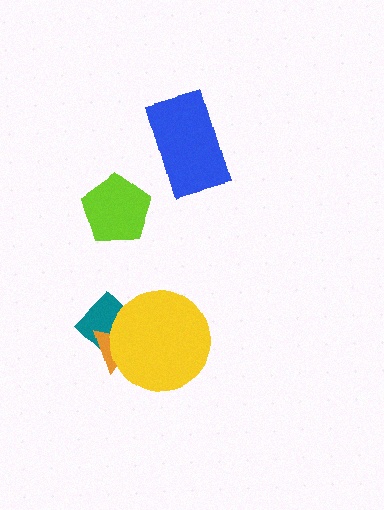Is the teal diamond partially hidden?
Yes, it is partially covered by another shape.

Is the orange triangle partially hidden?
Yes, it is partially covered by another shape.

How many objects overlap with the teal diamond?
2 objects overlap with the teal diamond.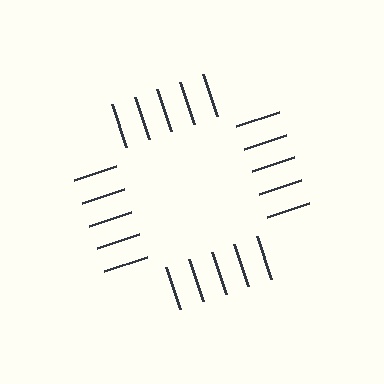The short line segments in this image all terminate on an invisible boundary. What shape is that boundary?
An illusory square — the line segments terminate on its edges but no continuous stroke is drawn.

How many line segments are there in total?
20 — 5 along each of the 4 edges.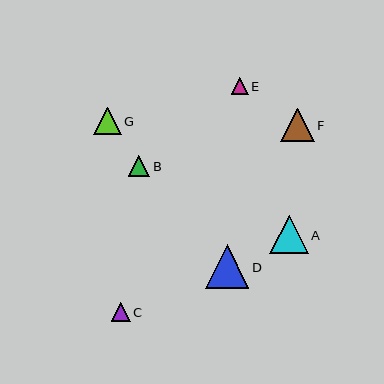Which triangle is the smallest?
Triangle E is the smallest with a size of approximately 17 pixels.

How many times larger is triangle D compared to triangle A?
Triangle D is approximately 1.1 times the size of triangle A.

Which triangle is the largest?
Triangle D is the largest with a size of approximately 44 pixels.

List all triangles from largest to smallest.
From largest to smallest: D, A, F, G, B, C, E.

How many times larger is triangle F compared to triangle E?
Triangle F is approximately 2.0 times the size of triangle E.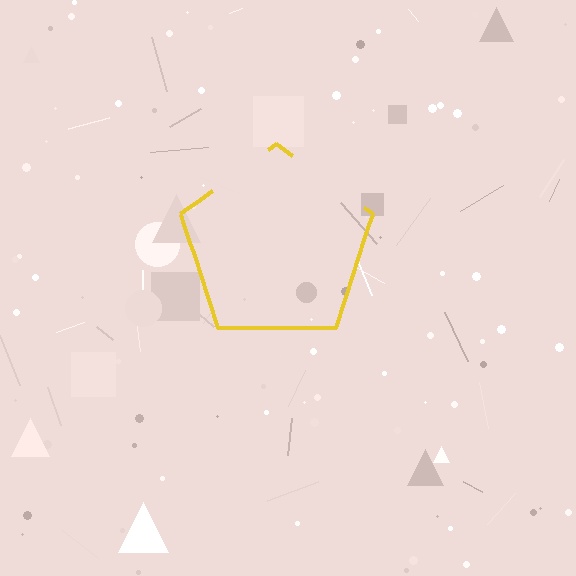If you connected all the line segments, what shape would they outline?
They would outline a pentagon.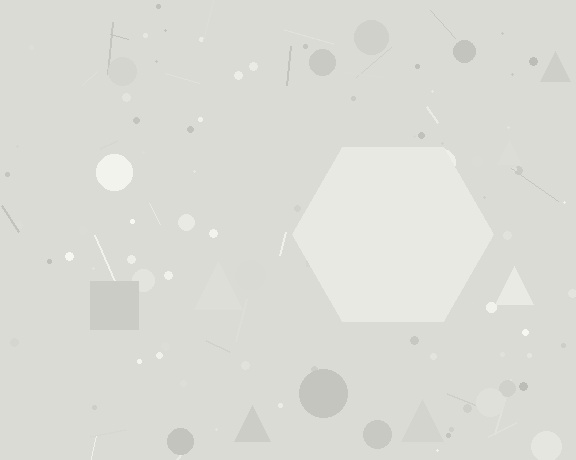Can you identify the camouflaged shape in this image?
The camouflaged shape is a hexagon.